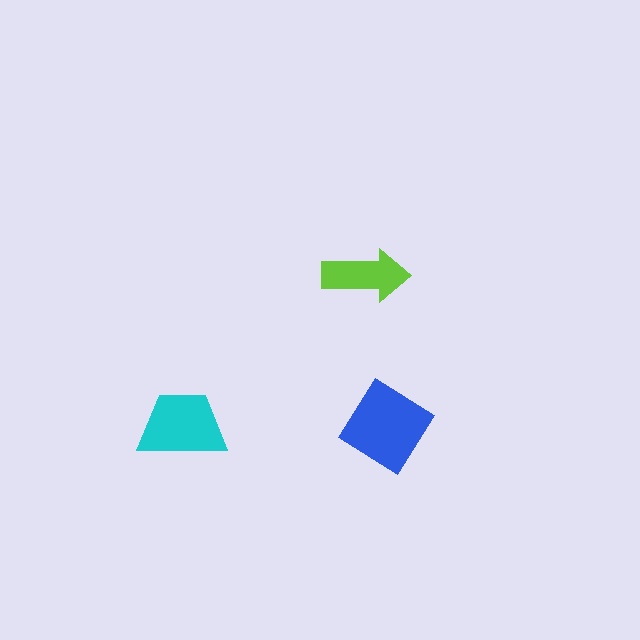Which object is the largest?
The blue diamond.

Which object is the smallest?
The lime arrow.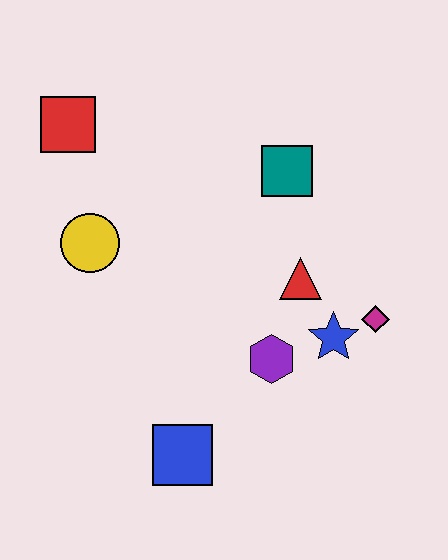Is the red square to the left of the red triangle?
Yes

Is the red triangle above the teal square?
No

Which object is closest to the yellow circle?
The red square is closest to the yellow circle.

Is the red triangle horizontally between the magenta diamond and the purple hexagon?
Yes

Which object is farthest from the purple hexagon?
The red square is farthest from the purple hexagon.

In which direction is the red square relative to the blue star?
The red square is to the left of the blue star.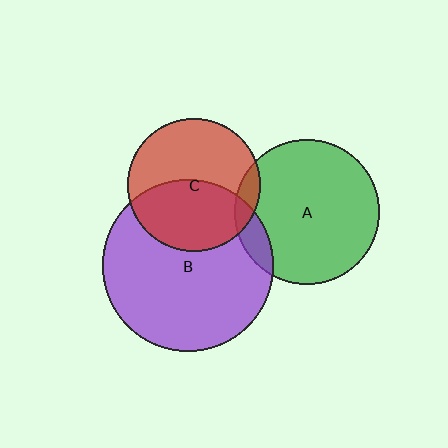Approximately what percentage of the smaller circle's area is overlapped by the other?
Approximately 45%.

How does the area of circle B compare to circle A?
Approximately 1.4 times.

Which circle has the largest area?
Circle B (purple).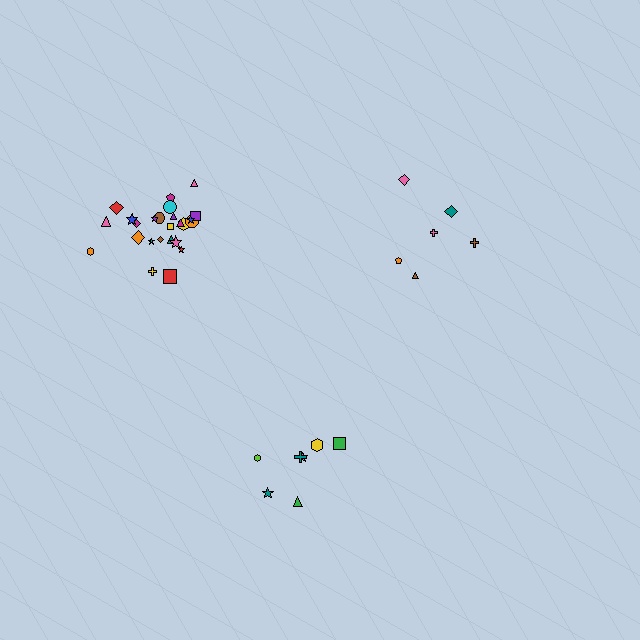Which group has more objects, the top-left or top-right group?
The top-left group.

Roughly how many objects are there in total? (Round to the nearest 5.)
Roughly 40 objects in total.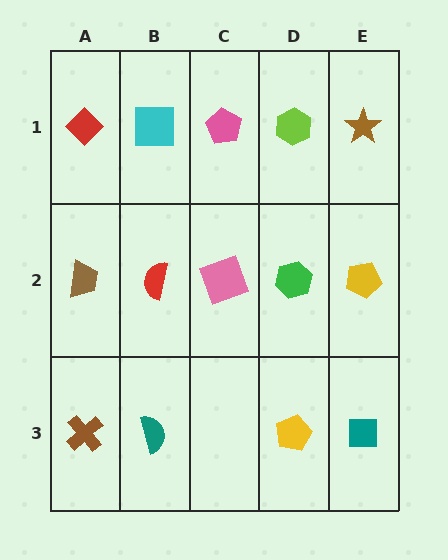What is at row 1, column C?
A pink pentagon.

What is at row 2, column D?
A green hexagon.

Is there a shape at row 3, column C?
No, that cell is empty.